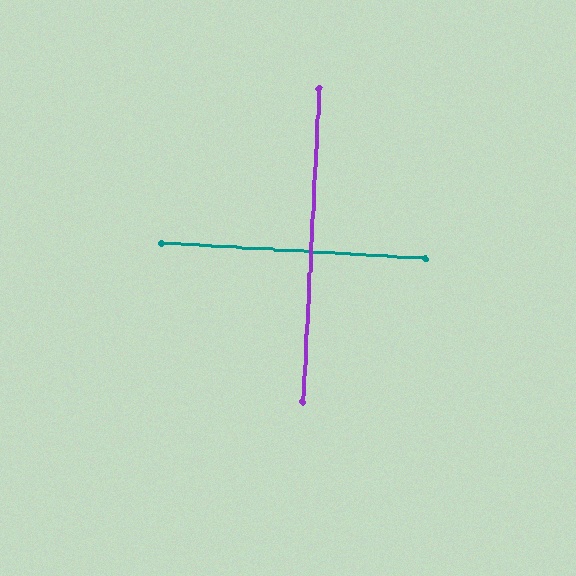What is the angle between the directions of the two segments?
Approximately 90 degrees.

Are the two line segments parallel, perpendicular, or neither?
Perpendicular — they meet at approximately 90°.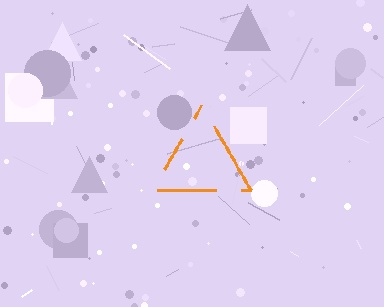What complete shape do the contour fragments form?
The contour fragments form a triangle.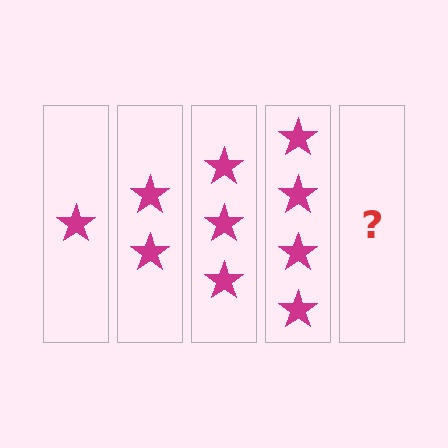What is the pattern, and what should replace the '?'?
The pattern is that each step adds one more star. The '?' should be 5 stars.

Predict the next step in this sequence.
The next step is 5 stars.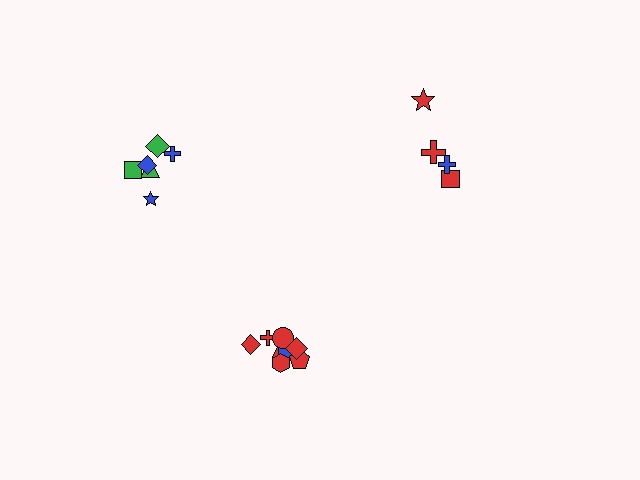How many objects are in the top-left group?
There are 6 objects.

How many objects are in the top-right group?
There are 4 objects.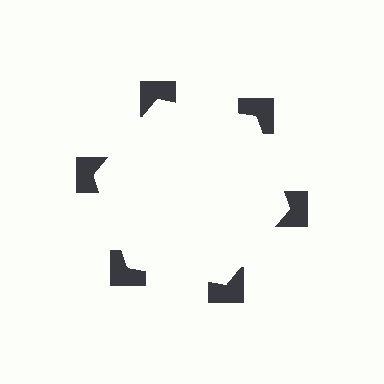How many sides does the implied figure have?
6 sides.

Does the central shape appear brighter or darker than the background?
It typically appears slightly brighter than the background, even though no actual brightness change is drawn.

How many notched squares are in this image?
There are 6 — one at each vertex of the illusory hexagon.